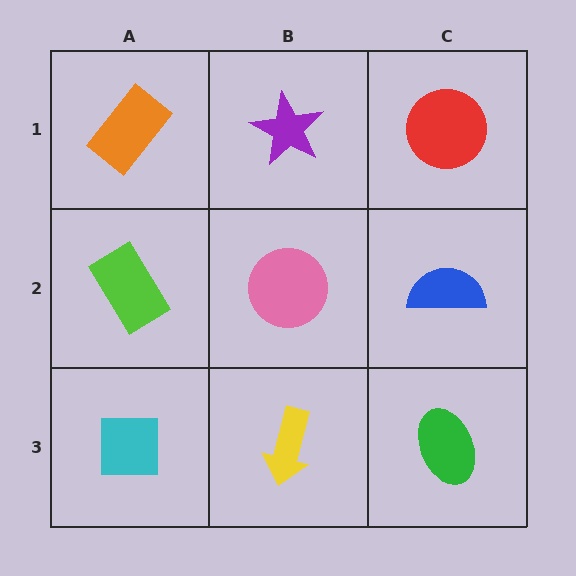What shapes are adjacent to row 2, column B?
A purple star (row 1, column B), a yellow arrow (row 3, column B), a lime rectangle (row 2, column A), a blue semicircle (row 2, column C).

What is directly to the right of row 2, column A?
A pink circle.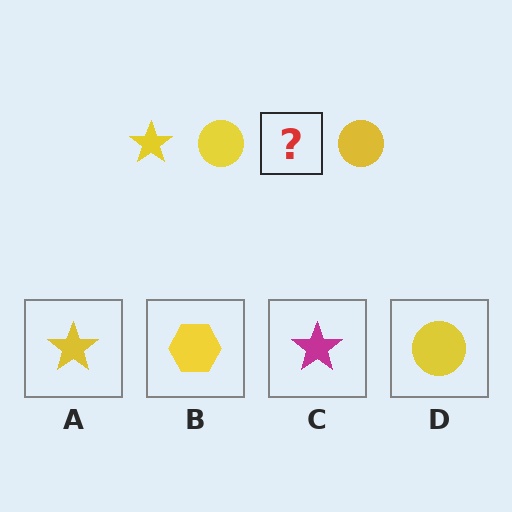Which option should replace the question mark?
Option A.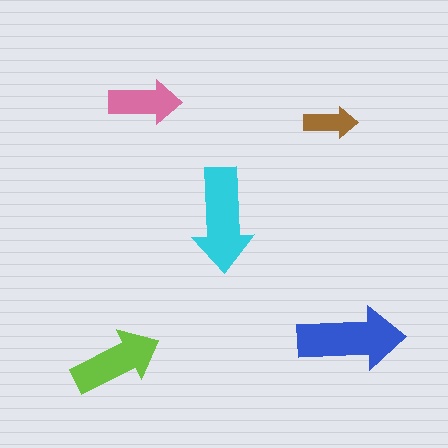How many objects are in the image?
There are 5 objects in the image.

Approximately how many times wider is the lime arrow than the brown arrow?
About 1.5 times wider.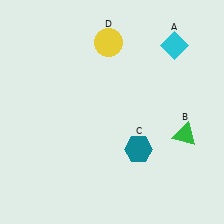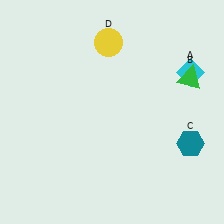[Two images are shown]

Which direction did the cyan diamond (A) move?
The cyan diamond (A) moved down.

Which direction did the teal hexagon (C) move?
The teal hexagon (C) moved right.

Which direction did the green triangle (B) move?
The green triangle (B) moved up.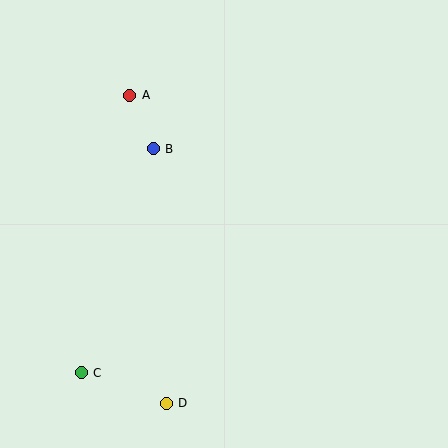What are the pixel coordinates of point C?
Point C is at (81, 373).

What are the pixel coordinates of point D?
Point D is at (166, 403).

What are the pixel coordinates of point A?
Point A is at (129, 95).